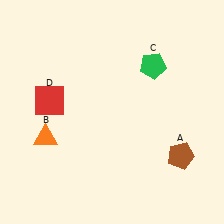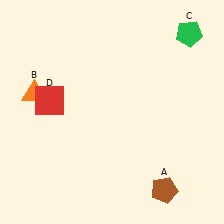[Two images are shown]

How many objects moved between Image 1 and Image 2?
3 objects moved between the two images.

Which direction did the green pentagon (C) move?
The green pentagon (C) moved right.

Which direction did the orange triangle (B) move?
The orange triangle (B) moved up.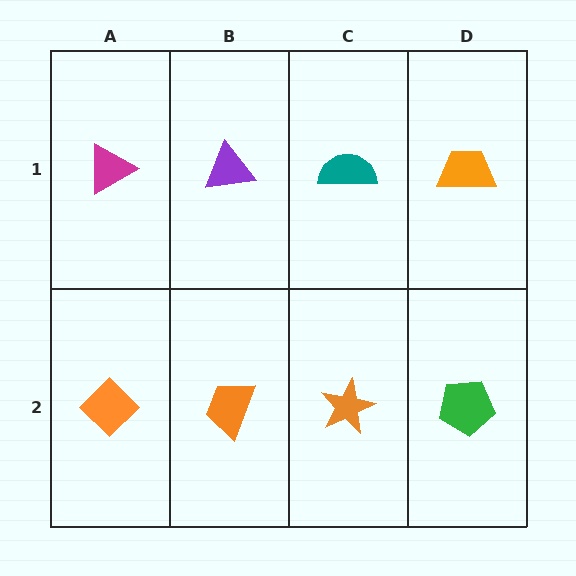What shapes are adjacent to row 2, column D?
An orange trapezoid (row 1, column D), an orange star (row 2, column C).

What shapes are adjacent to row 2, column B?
A purple triangle (row 1, column B), an orange diamond (row 2, column A), an orange star (row 2, column C).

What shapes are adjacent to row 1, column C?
An orange star (row 2, column C), a purple triangle (row 1, column B), an orange trapezoid (row 1, column D).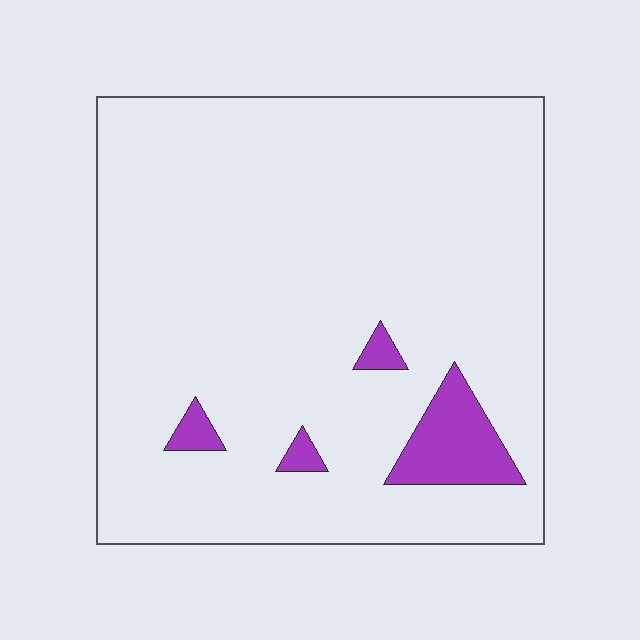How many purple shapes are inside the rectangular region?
4.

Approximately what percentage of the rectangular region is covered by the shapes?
Approximately 5%.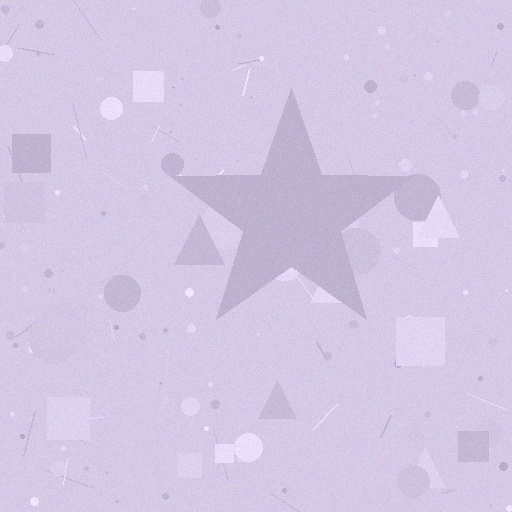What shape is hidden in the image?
A star is hidden in the image.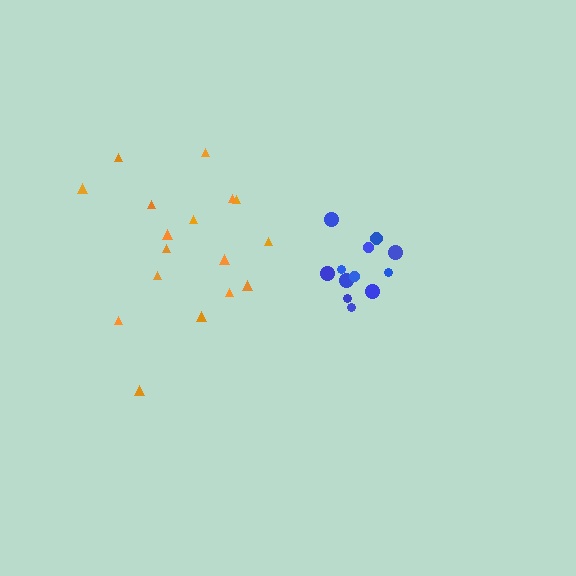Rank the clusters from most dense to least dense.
blue, orange.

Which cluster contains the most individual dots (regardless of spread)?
Orange (17).